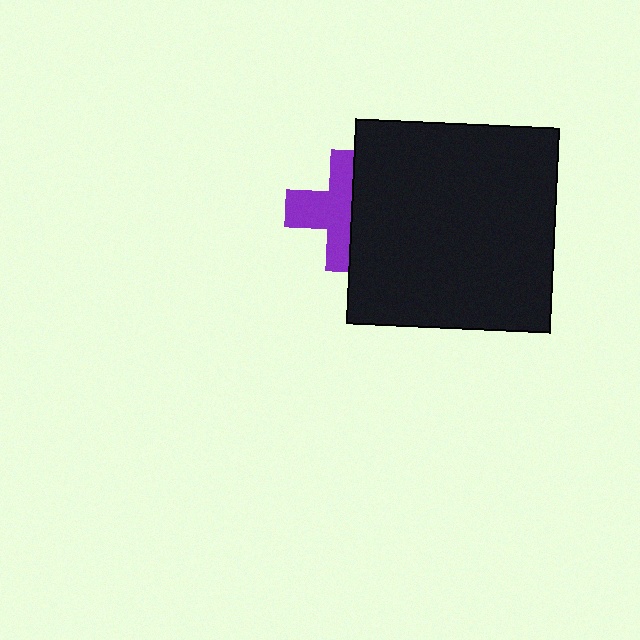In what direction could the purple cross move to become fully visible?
The purple cross could move left. That would shift it out from behind the black square entirely.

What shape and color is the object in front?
The object in front is a black square.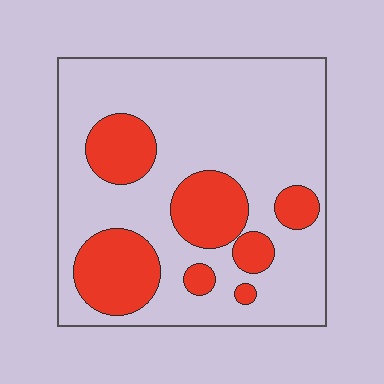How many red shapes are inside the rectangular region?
7.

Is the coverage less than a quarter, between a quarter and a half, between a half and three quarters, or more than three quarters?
Between a quarter and a half.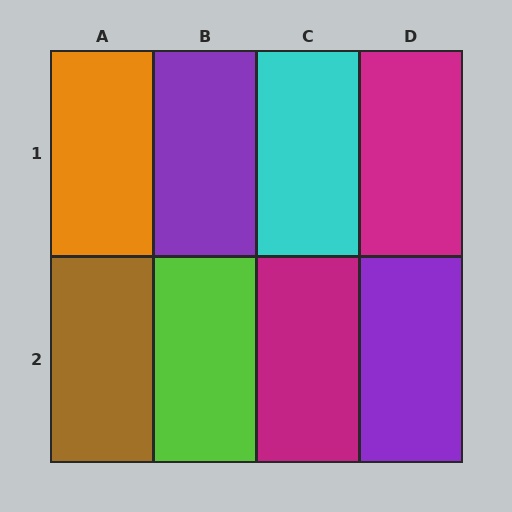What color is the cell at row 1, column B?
Purple.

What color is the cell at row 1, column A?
Orange.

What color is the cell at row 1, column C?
Cyan.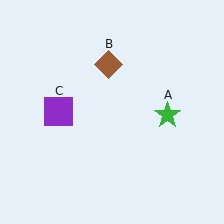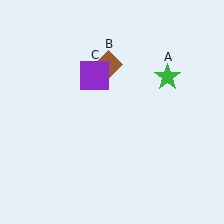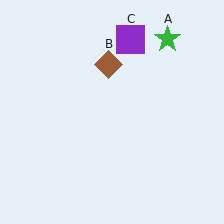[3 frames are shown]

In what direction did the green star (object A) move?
The green star (object A) moved up.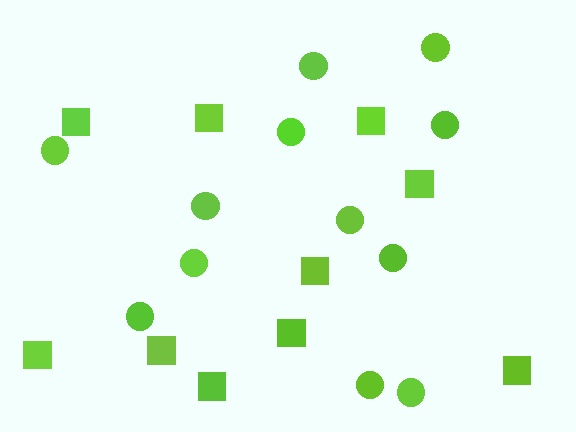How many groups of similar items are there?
There are 2 groups: one group of circles (12) and one group of squares (10).